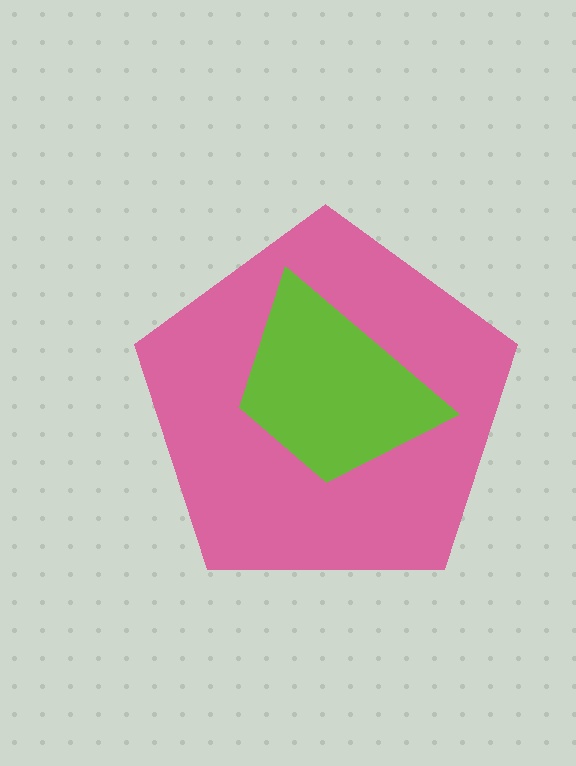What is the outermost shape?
The pink pentagon.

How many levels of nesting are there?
2.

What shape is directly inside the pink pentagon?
The lime trapezoid.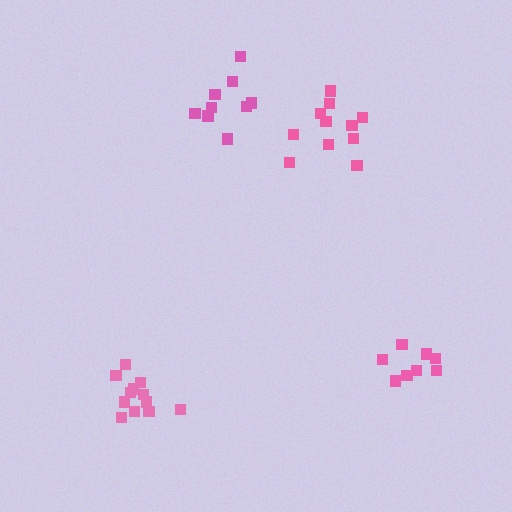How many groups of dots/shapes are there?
There are 4 groups.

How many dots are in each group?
Group 1: 12 dots, Group 2: 8 dots, Group 3: 9 dots, Group 4: 11 dots (40 total).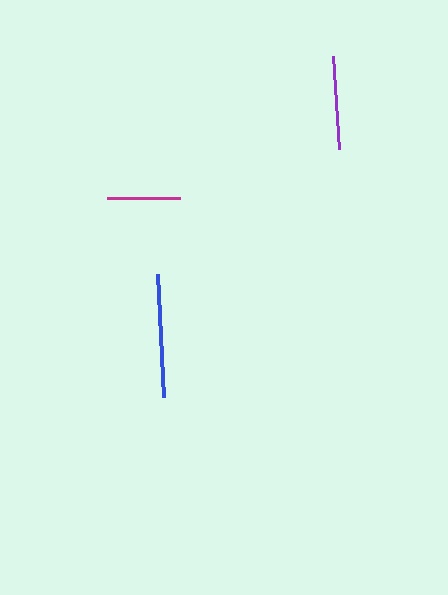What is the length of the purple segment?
The purple segment is approximately 93 pixels long.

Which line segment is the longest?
The blue line is the longest at approximately 124 pixels.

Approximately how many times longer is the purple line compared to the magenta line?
The purple line is approximately 1.3 times the length of the magenta line.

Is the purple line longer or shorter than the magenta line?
The purple line is longer than the magenta line.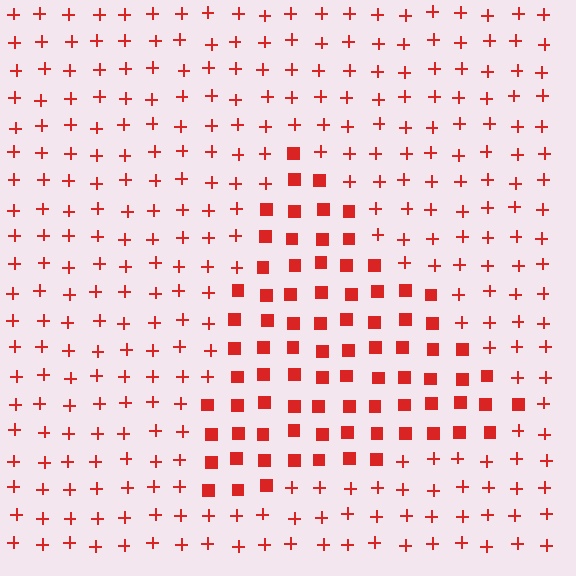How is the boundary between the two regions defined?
The boundary is defined by a change in element shape: squares inside vs. plus signs outside. All elements share the same color and spacing.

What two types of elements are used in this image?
The image uses squares inside the triangle region and plus signs outside it.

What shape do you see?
I see a triangle.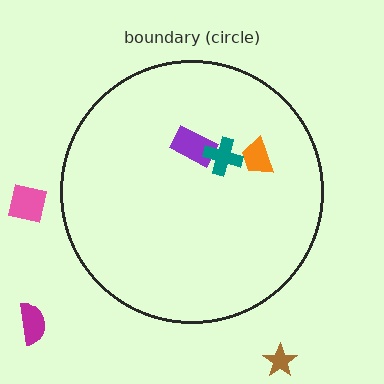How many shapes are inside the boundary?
3 inside, 3 outside.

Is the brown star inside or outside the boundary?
Outside.